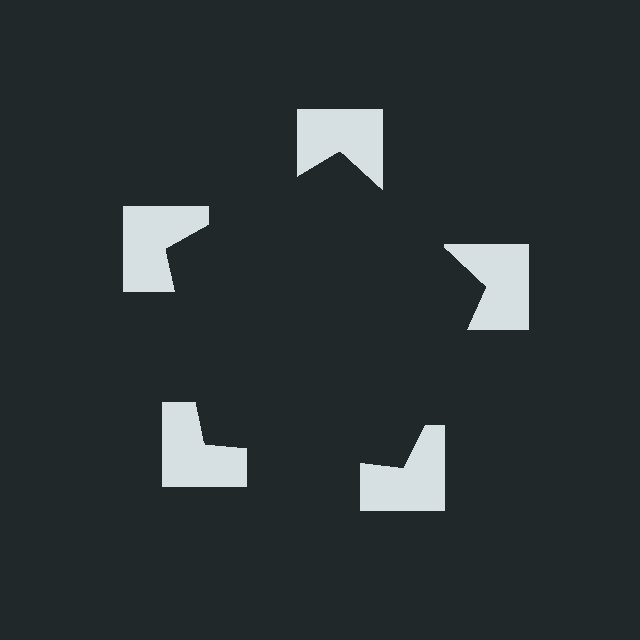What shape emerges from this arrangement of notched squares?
An illusory pentagon — its edges are inferred from the aligned wedge cuts in the notched squares, not physically drawn.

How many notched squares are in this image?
There are 5 — one at each vertex of the illusory pentagon.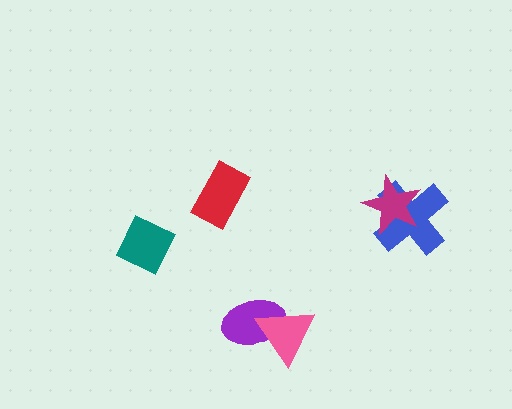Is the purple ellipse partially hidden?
Yes, it is partially covered by another shape.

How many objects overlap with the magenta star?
1 object overlaps with the magenta star.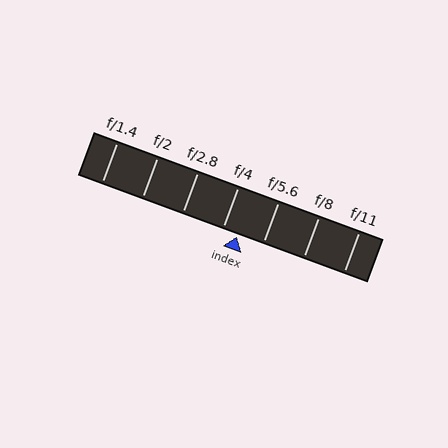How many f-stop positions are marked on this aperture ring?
There are 7 f-stop positions marked.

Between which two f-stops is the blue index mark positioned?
The index mark is between f/4 and f/5.6.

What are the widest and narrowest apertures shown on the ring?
The widest aperture shown is f/1.4 and the narrowest is f/11.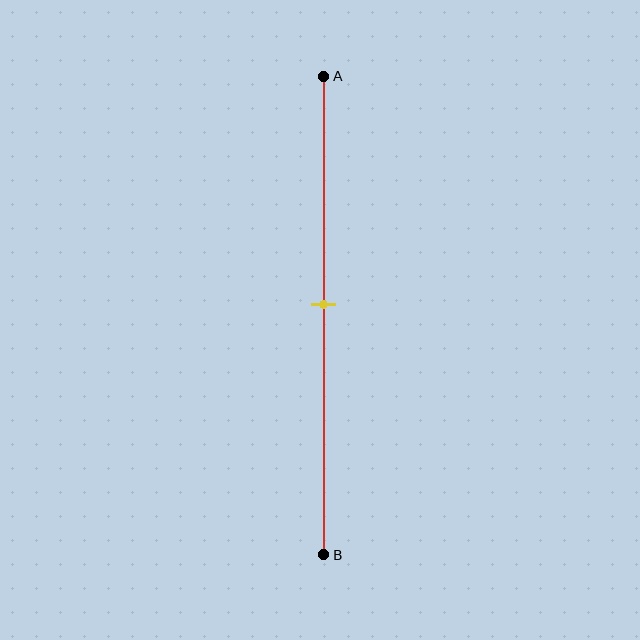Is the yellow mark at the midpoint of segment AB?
Yes, the mark is approximately at the midpoint.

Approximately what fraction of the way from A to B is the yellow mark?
The yellow mark is approximately 50% of the way from A to B.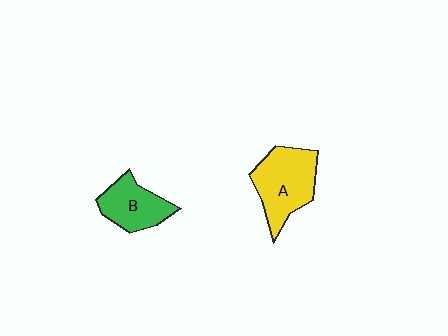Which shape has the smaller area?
Shape B (green).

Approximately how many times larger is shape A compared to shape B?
Approximately 1.4 times.